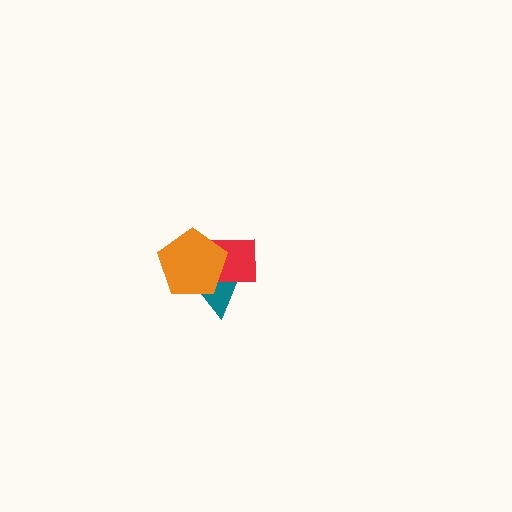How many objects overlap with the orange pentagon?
2 objects overlap with the orange pentagon.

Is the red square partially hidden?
Yes, it is partially covered by another shape.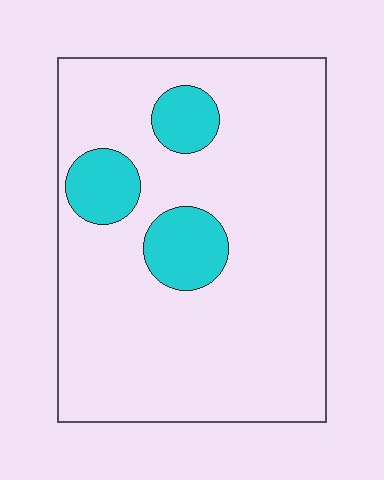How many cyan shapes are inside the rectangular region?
3.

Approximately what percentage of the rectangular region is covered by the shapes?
Approximately 15%.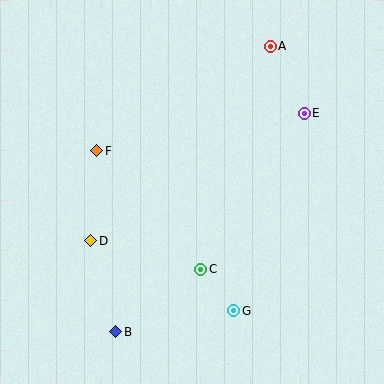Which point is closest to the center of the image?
Point C at (201, 269) is closest to the center.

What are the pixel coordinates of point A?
Point A is at (270, 46).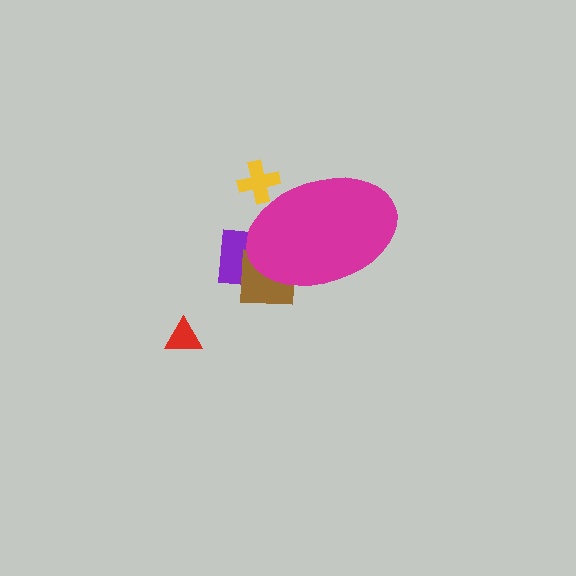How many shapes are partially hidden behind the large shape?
3 shapes are partially hidden.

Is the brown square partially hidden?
Yes, the brown square is partially hidden behind the magenta ellipse.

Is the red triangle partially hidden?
No, the red triangle is fully visible.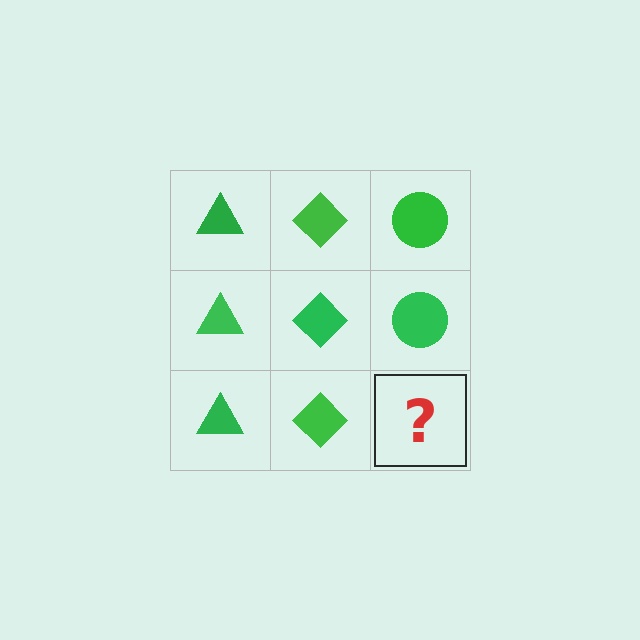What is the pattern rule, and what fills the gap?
The rule is that each column has a consistent shape. The gap should be filled with a green circle.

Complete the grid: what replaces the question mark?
The question mark should be replaced with a green circle.